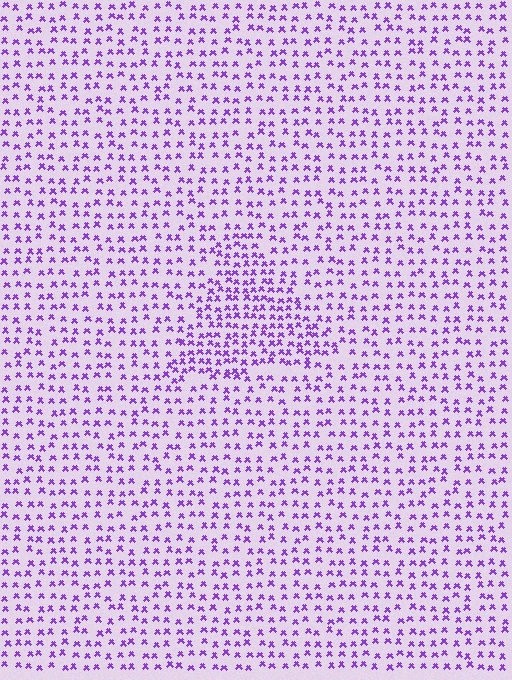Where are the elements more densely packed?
The elements are more densely packed inside the triangle boundary.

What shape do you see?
I see a triangle.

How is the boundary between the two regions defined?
The boundary is defined by a change in element density (approximately 1.7x ratio). All elements are the same color, size, and shape.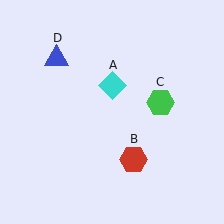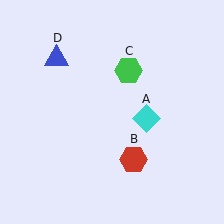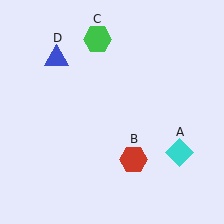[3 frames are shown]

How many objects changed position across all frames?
2 objects changed position: cyan diamond (object A), green hexagon (object C).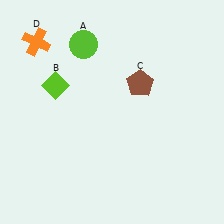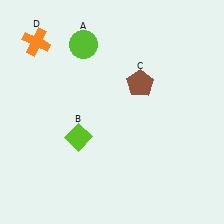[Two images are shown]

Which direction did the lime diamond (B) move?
The lime diamond (B) moved down.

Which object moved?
The lime diamond (B) moved down.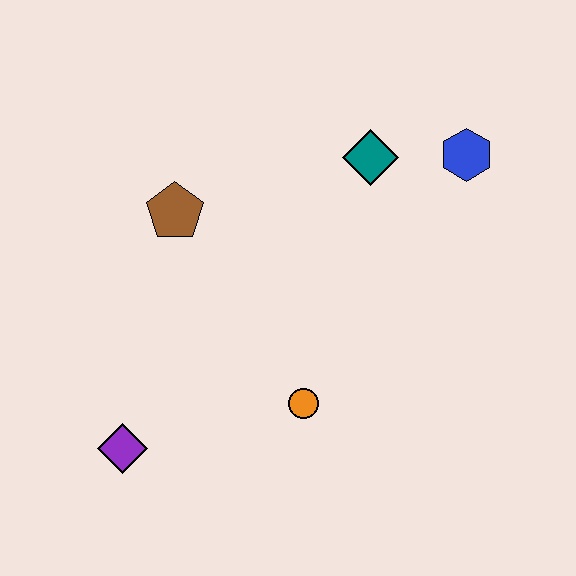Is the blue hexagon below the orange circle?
No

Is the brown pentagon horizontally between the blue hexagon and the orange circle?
No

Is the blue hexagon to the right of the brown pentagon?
Yes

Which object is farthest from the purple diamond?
The blue hexagon is farthest from the purple diamond.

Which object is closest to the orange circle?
The purple diamond is closest to the orange circle.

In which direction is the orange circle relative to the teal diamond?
The orange circle is below the teal diamond.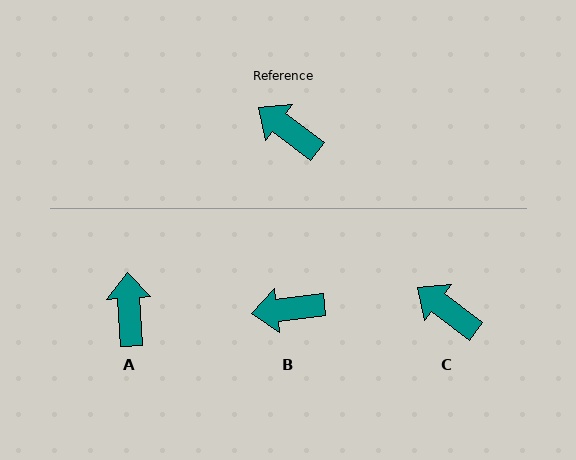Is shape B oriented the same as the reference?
No, it is off by about 44 degrees.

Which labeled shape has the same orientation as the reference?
C.